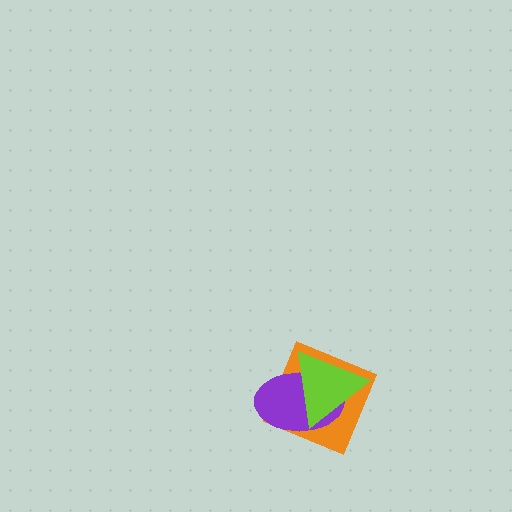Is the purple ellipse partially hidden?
Yes, it is partially covered by another shape.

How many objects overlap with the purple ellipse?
2 objects overlap with the purple ellipse.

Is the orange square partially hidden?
Yes, it is partially covered by another shape.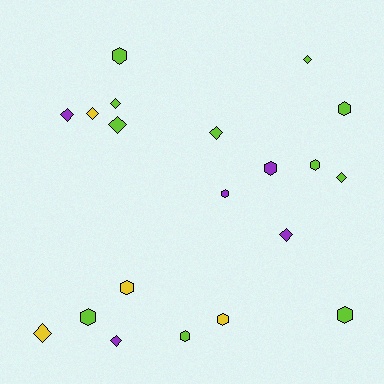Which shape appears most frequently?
Hexagon, with 10 objects.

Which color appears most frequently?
Lime, with 11 objects.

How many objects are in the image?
There are 20 objects.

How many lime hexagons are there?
There are 6 lime hexagons.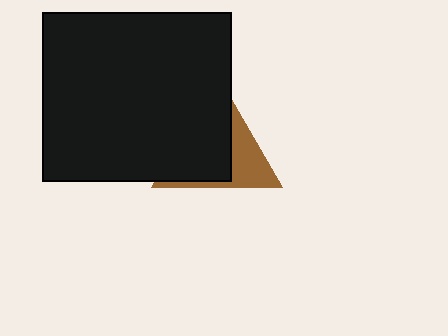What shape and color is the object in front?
The object in front is a black rectangle.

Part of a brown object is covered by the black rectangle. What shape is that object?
It is a triangle.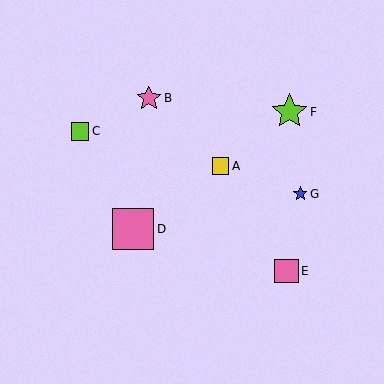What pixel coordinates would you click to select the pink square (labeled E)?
Click at (286, 271) to select the pink square E.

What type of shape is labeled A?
Shape A is a yellow square.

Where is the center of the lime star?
The center of the lime star is at (290, 112).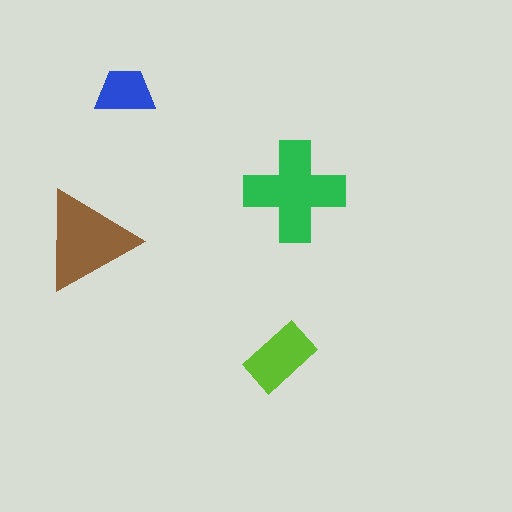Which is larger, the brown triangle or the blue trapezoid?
The brown triangle.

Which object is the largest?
The green cross.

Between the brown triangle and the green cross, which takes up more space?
The green cross.